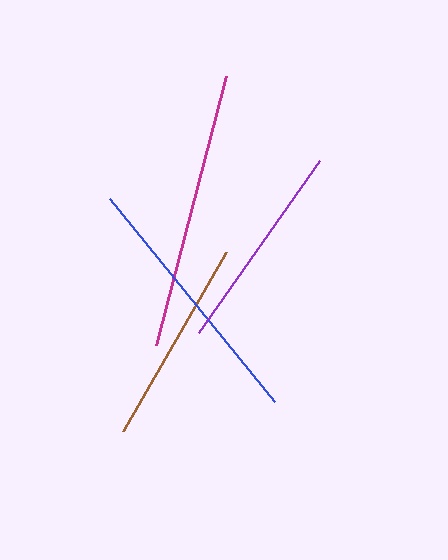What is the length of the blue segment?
The blue segment is approximately 262 pixels long.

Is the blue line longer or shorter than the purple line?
The blue line is longer than the purple line.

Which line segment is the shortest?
The brown line is the shortest at approximately 206 pixels.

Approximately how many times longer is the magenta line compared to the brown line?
The magenta line is approximately 1.3 times the length of the brown line.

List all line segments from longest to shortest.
From longest to shortest: magenta, blue, purple, brown.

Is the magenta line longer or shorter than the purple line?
The magenta line is longer than the purple line.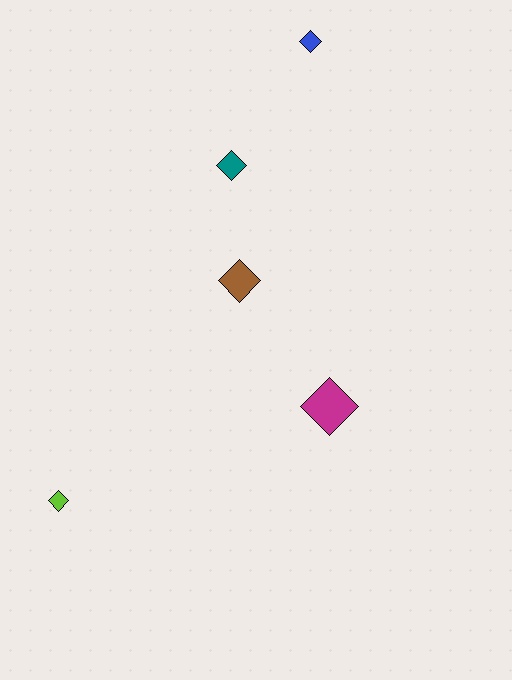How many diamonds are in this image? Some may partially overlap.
There are 5 diamonds.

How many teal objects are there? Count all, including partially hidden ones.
There is 1 teal object.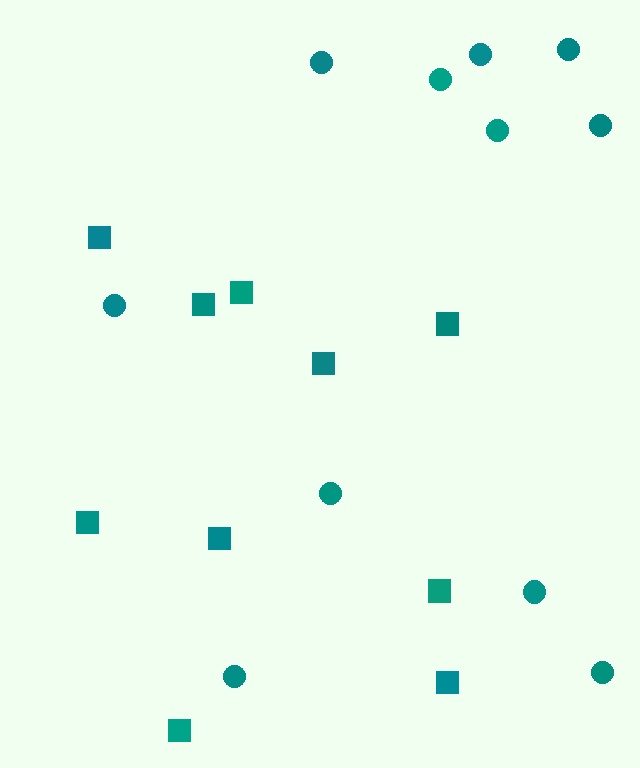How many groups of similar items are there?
There are 2 groups: one group of squares (10) and one group of circles (11).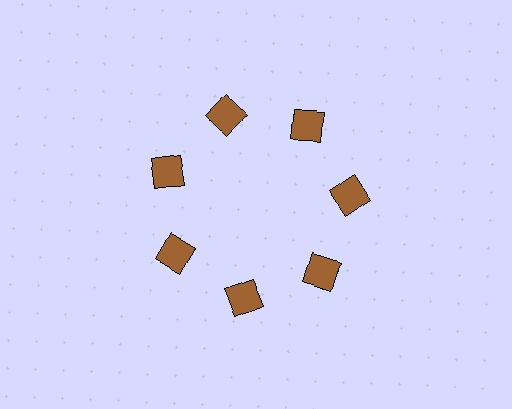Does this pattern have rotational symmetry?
Yes, this pattern has 7-fold rotational symmetry. It looks the same after rotating 51 degrees around the center.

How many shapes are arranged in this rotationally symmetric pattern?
There are 7 shapes, arranged in 7 groups of 1.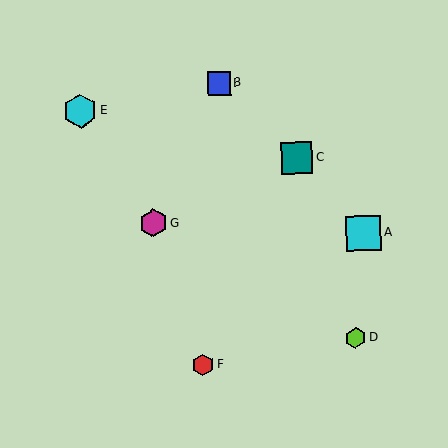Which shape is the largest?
The cyan square (labeled A) is the largest.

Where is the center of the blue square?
The center of the blue square is at (219, 84).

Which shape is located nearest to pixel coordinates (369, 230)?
The cyan square (labeled A) at (363, 233) is nearest to that location.